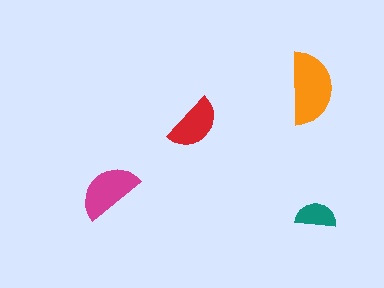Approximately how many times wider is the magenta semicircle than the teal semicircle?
About 1.5 times wider.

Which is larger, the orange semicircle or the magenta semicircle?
The orange one.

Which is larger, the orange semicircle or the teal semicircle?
The orange one.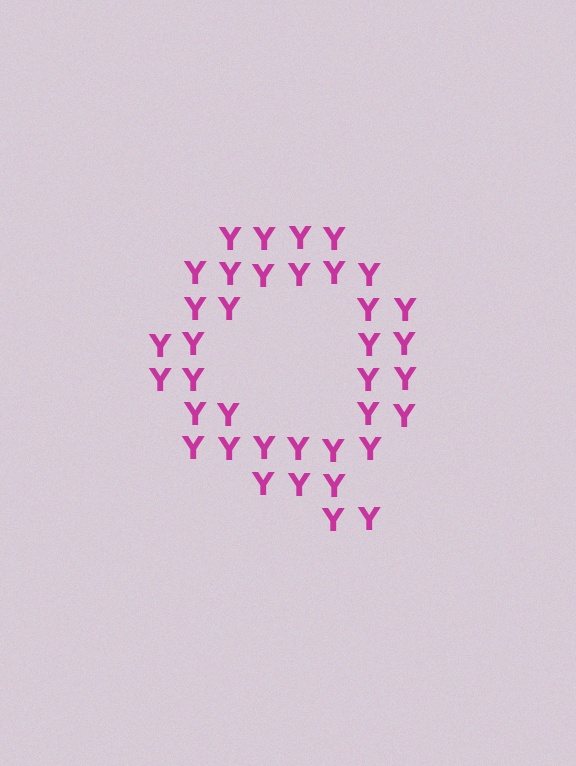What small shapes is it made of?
It is made of small letter Y's.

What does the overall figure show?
The overall figure shows the letter Q.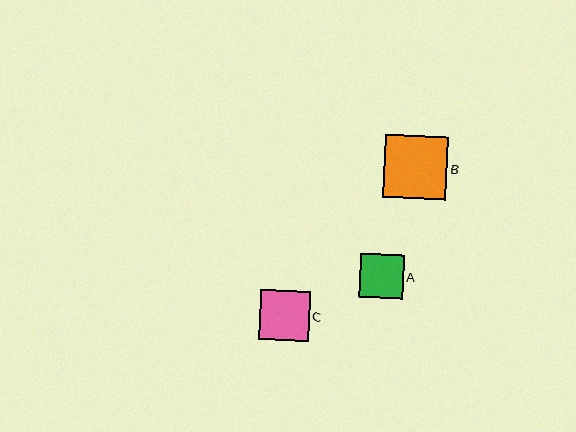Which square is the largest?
Square B is the largest with a size of approximately 63 pixels.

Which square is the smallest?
Square A is the smallest with a size of approximately 44 pixels.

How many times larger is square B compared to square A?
Square B is approximately 1.4 times the size of square A.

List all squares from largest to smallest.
From largest to smallest: B, C, A.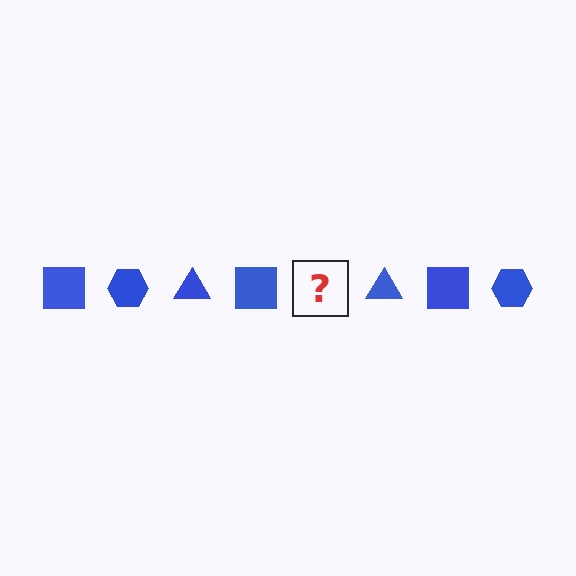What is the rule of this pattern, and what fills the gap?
The rule is that the pattern cycles through square, hexagon, triangle shapes in blue. The gap should be filled with a blue hexagon.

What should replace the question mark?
The question mark should be replaced with a blue hexagon.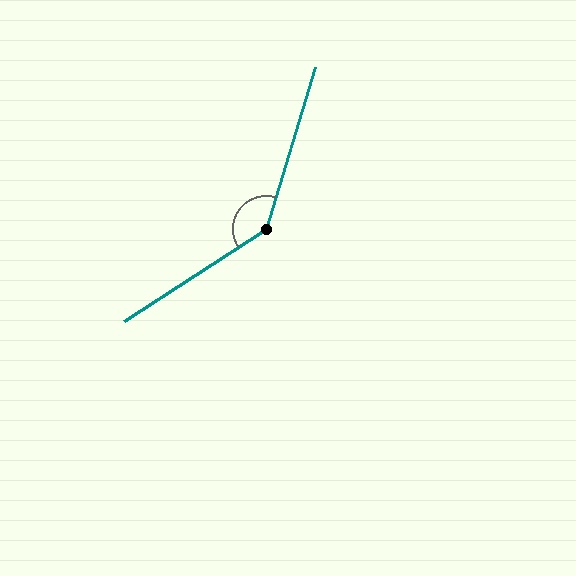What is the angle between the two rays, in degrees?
Approximately 140 degrees.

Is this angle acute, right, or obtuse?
It is obtuse.